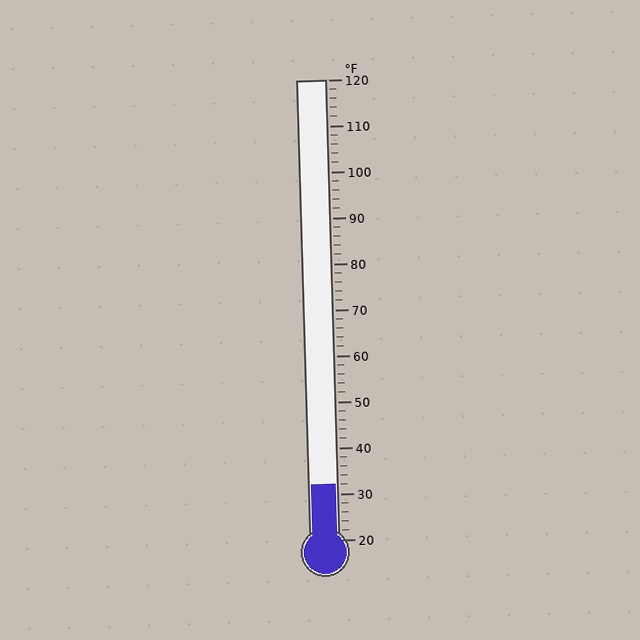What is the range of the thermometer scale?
The thermometer scale ranges from 20°F to 120°F.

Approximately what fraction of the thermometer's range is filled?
The thermometer is filled to approximately 10% of its range.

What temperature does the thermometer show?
The thermometer shows approximately 32°F.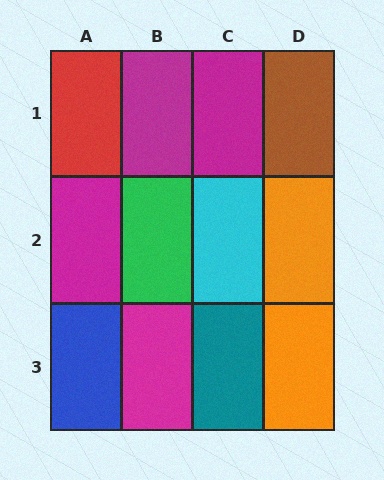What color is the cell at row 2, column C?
Cyan.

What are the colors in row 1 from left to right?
Red, magenta, magenta, brown.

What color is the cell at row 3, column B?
Magenta.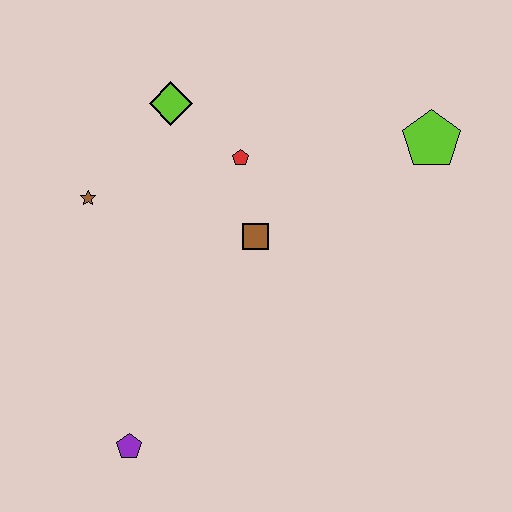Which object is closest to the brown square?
The red pentagon is closest to the brown square.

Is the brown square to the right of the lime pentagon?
No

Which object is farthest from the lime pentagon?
The purple pentagon is farthest from the lime pentagon.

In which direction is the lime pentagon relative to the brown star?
The lime pentagon is to the right of the brown star.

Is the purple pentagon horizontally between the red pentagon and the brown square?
No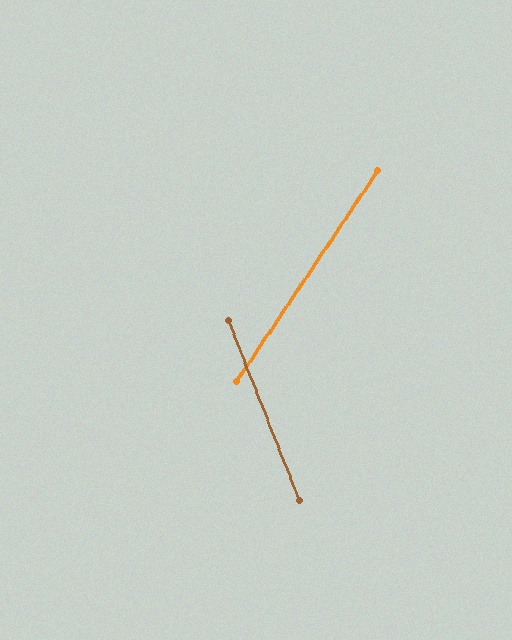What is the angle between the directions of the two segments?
Approximately 55 degrees.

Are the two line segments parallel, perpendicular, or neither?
Neither parallel nor perpendicular — they differ by about 55°.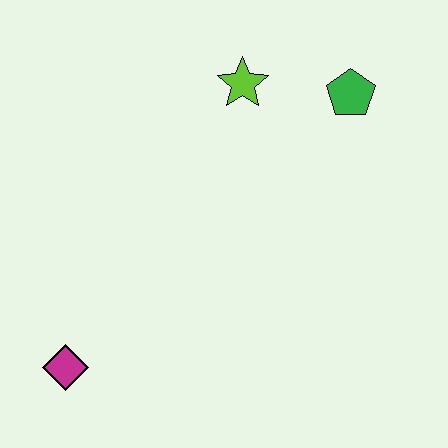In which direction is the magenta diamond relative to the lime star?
The magenta diamond is below the lime star.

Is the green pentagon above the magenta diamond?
Yes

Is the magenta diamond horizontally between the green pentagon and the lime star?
No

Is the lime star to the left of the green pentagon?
Yes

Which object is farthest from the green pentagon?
The magenta diamond is farthest from the green pentagon.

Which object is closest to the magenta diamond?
The lime star is closest to the magenta diamond.